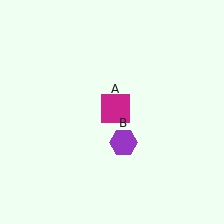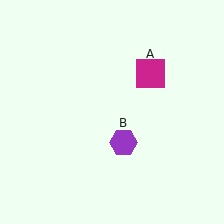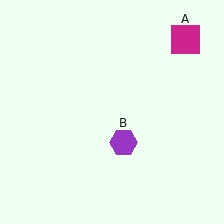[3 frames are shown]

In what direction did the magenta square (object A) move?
The magenta square (object A) moved up and to the right.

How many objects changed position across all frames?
1 object changed position: magenta square (object A).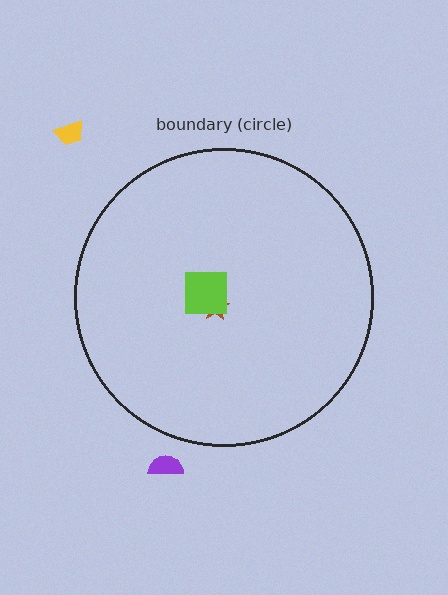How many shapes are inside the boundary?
2 inside, 2 outside.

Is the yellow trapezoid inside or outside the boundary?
Outside.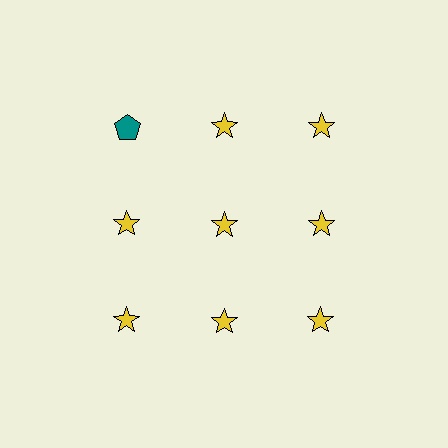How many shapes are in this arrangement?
There are 9 shapes arranged in a grid pattern.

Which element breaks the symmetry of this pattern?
The teal pentagon in the top row, leftmost column breaks the symmetry. All other shapes are yellow stars.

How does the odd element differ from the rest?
It differs in both color (teal instead of yellow) and shape (pentagon instead of star).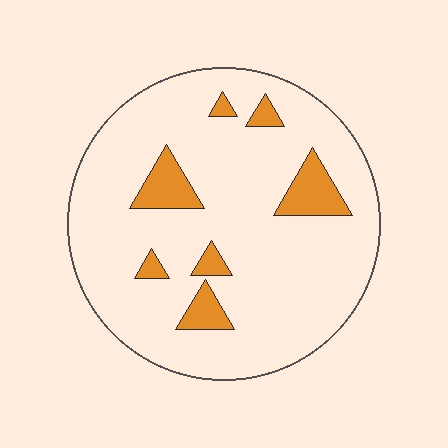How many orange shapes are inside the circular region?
7.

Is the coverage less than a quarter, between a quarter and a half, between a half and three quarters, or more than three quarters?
Less than a quarter.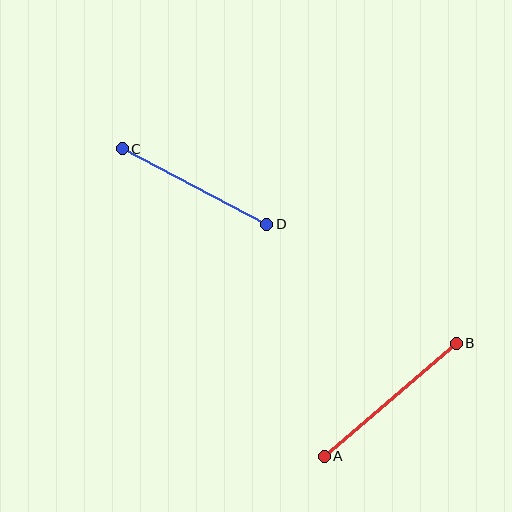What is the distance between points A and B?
The distance is approximately 174 pixels.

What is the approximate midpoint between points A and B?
The midpoint is at approximately (390, 400) pixels.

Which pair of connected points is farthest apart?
Points A and B are farthest apart.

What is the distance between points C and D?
The distance is approximately 163 pixels.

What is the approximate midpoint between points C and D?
The midpoint is at approximately (194, 187) pixels.